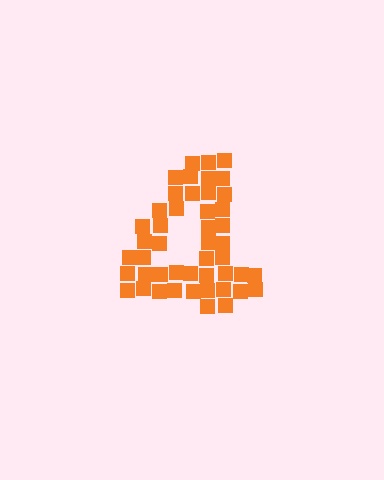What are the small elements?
The small elements are squares.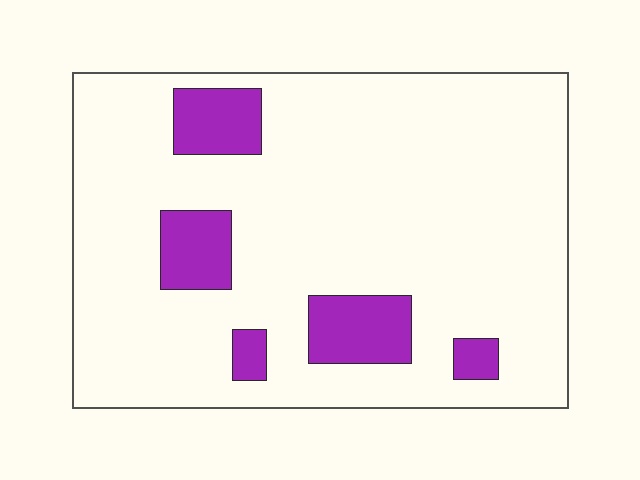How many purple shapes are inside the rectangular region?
5.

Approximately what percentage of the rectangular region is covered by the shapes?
Approximately 15%.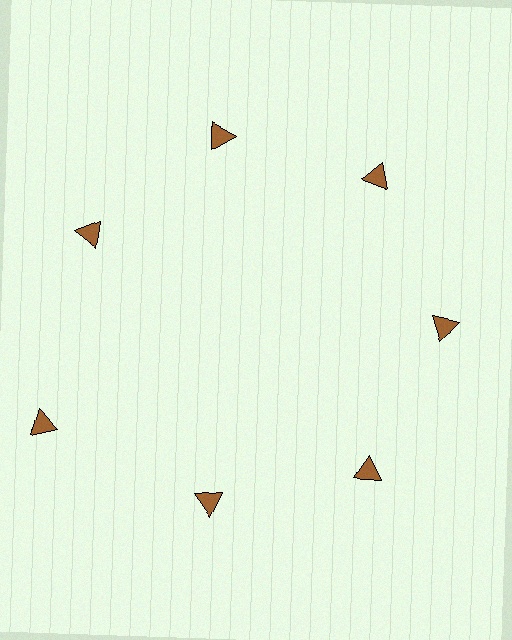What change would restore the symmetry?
The symmetry would be restored by moving it inward, back onto the ring so that all 7 triangles sit at equal angles and equal distance from the center.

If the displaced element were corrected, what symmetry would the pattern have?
It would have 7-fold rotational symmetry — the pattern would map onto itself every 51 degrees.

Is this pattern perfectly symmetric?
No. The 7 brown triangles are arranged in a ring, but one element near the 8 o'clock position is pushed outward from the center, breaking the 7-fold rotational symmetry.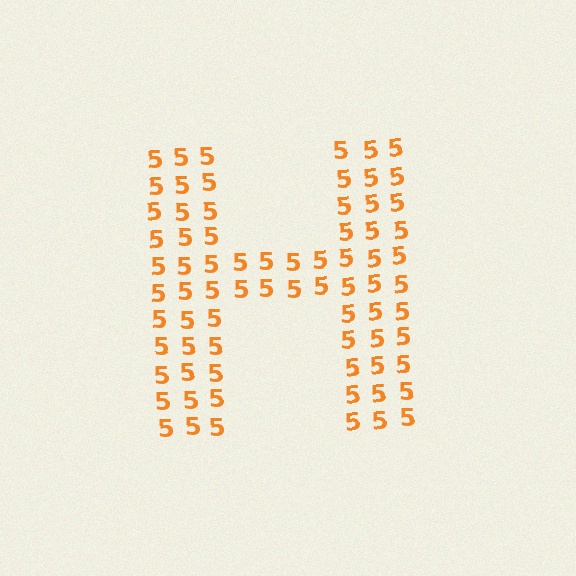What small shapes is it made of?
It is made of small digit 5's.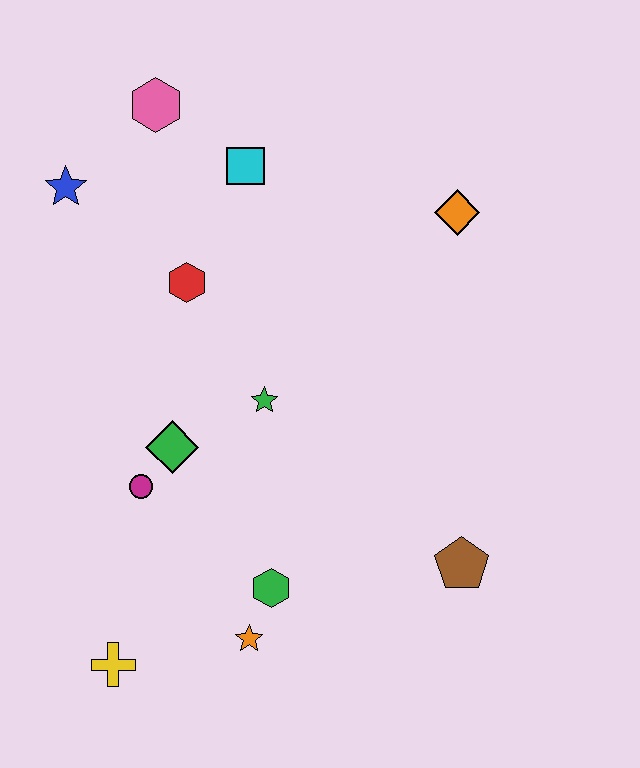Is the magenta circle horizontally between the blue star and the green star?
Yes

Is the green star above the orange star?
Yes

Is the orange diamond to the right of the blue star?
Yes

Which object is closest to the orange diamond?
The cyan square is closest to the orange diamond.